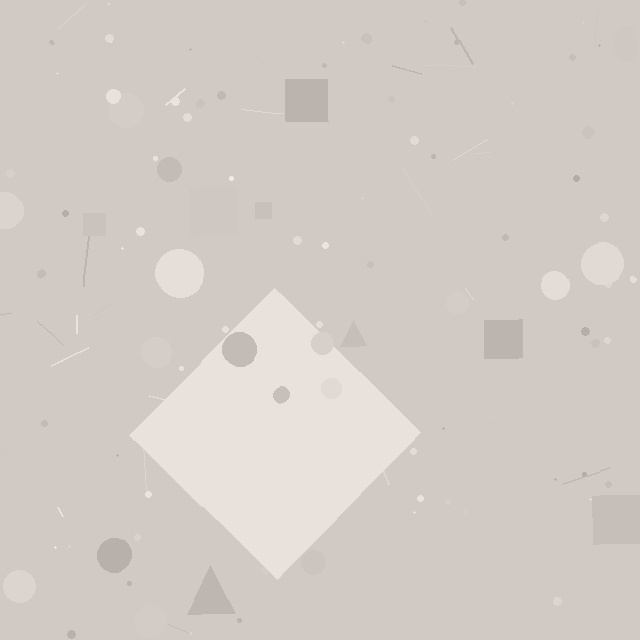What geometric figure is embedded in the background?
A diamond is embedded in the background.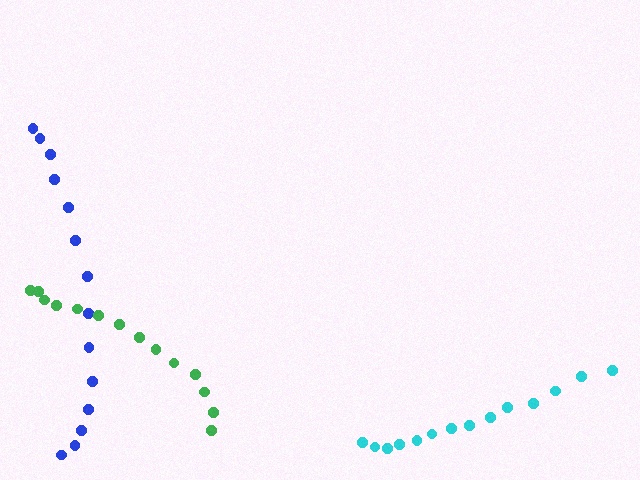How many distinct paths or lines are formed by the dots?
There are 3 distinct paths.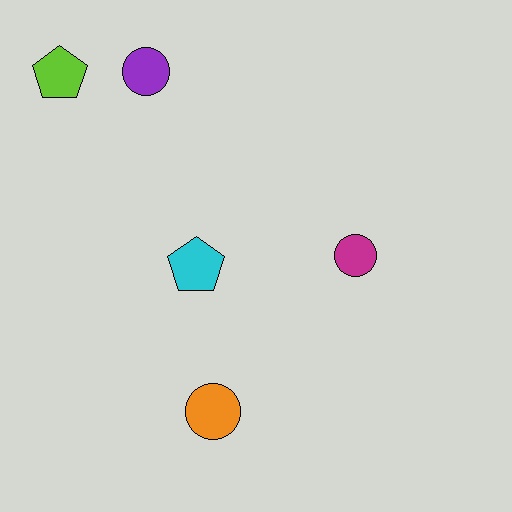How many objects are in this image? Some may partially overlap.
There are 5 objects.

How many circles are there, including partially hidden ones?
There are 3 circles.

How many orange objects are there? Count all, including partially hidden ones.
There is 1 orange object.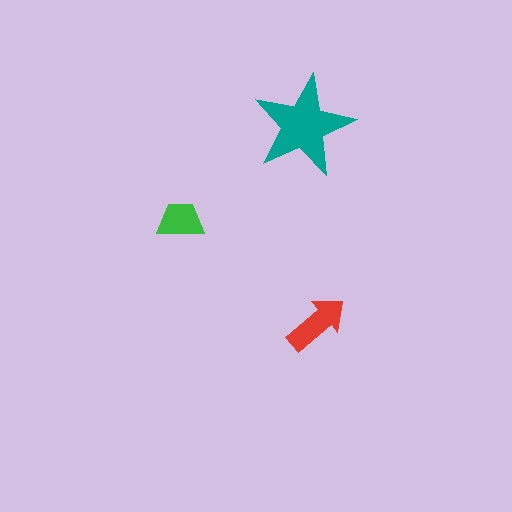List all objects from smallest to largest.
The green trapezoid, the red arrow, the teal star.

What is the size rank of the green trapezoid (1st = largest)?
3rd.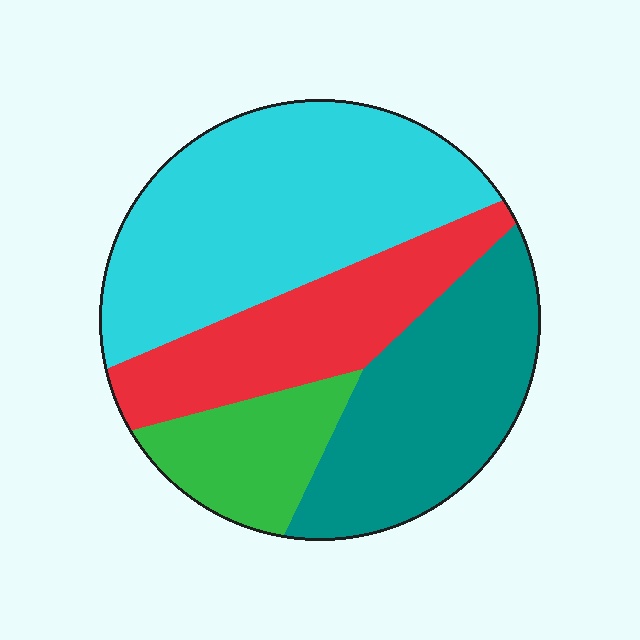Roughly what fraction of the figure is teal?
Teal takes up about one quarter (1/4) of the figure.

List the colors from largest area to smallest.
From largest to smallest: cyan, teal, red, green.